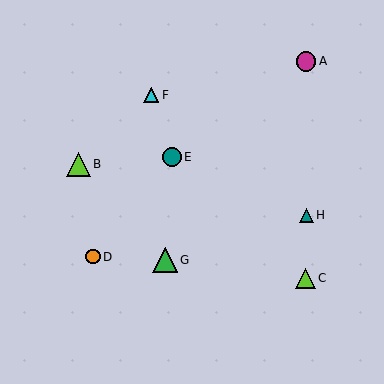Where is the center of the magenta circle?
The center of the magenta circle is at (306, 61).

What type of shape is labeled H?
Shape H is a teal triangle.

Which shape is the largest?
The green triangle (labeled G) is the largest.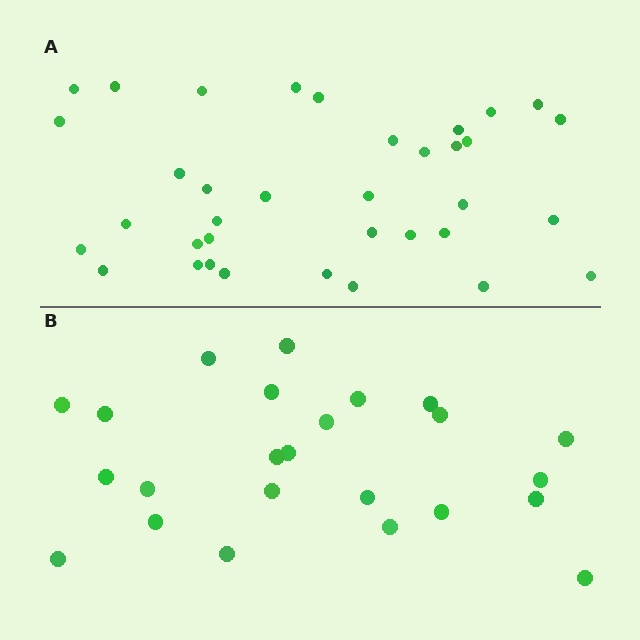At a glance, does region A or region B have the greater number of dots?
Region A (the top region) has more dots.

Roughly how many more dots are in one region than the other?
Region A has roughly 12 or so more dots than region B.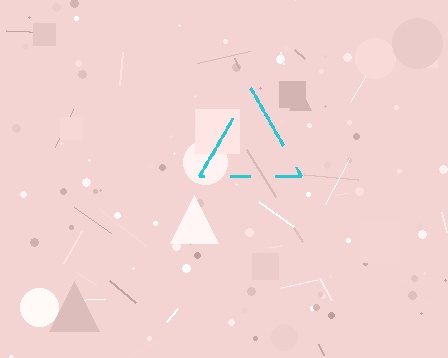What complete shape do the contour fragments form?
The contour fragments form a triangle.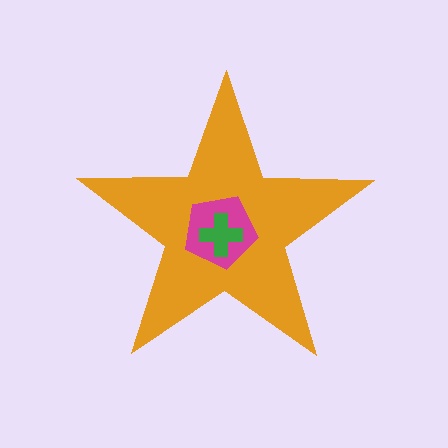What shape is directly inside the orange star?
The magenta pentagon.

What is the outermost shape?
The orange star.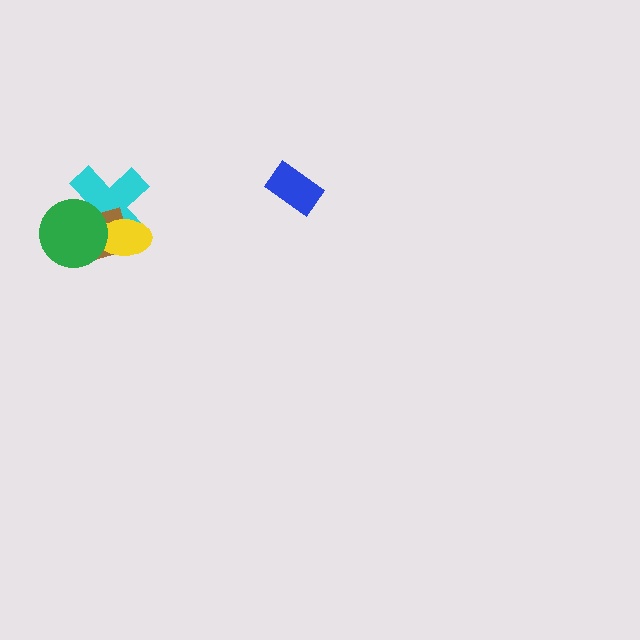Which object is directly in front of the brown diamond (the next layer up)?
The yellow ellipse is directly in front of the brown diamond.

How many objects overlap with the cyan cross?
3 objects overlap with the cyan cross.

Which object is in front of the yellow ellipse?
The green circle is in front of the yellow ellipse.